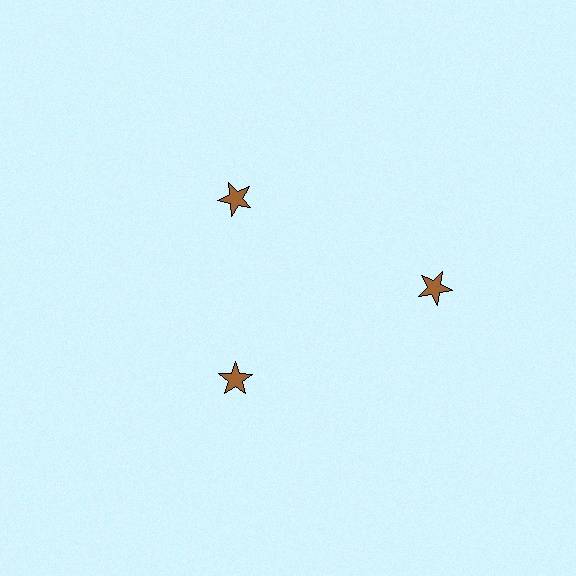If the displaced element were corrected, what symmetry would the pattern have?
It would have 3-fold rotational symmetry — the pattern would map onto itself every 120 degrees.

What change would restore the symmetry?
The symmetry would be restored by moving it inward, back onto the ring so that all 3 stars sit at equal angles and equal distance from the center.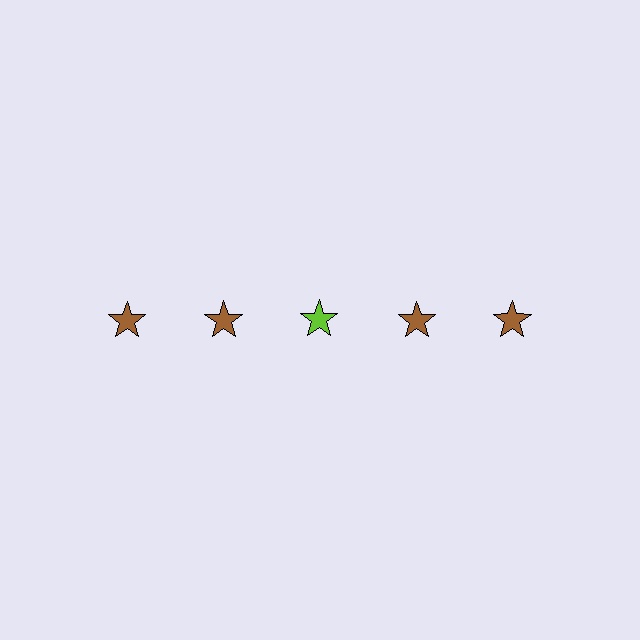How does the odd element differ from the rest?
It has a different color: lime instead of brown.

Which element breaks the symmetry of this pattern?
The lime star in the top row, center column breaks the symmetry. All other shapes are brown stars.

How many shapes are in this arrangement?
There are 5 shapes arranged in a grid pattern.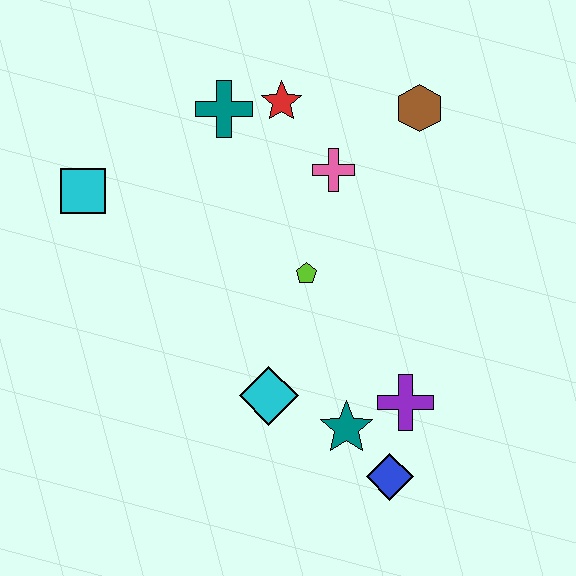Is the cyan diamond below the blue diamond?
No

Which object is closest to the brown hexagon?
The pink cross is closest to the brown hexagon.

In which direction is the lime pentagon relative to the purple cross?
The lime pentagon is above the purple cross.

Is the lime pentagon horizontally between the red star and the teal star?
Yes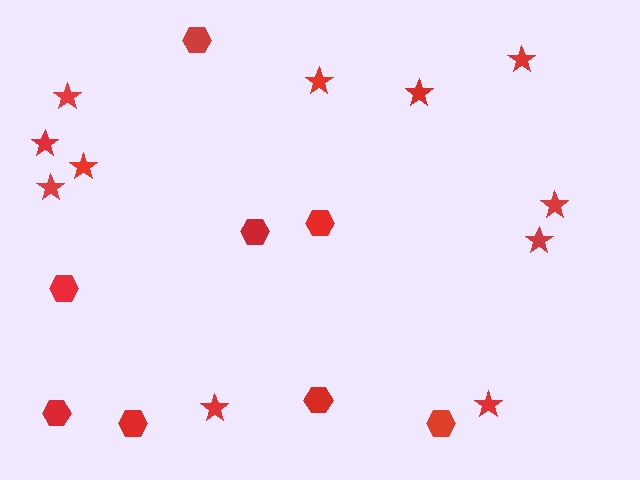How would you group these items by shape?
There are 2 groups: one group of hexagons (8) and one group of stars (11).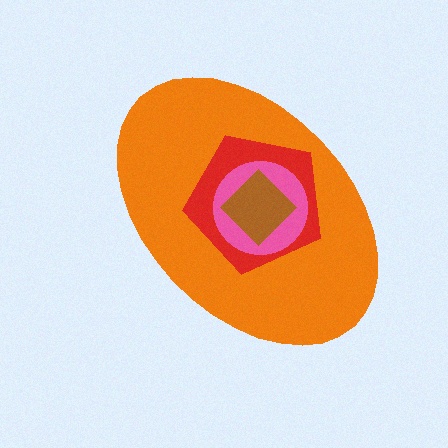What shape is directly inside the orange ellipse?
The red pentagon.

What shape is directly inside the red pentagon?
The pink circle.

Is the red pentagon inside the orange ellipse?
Yes.